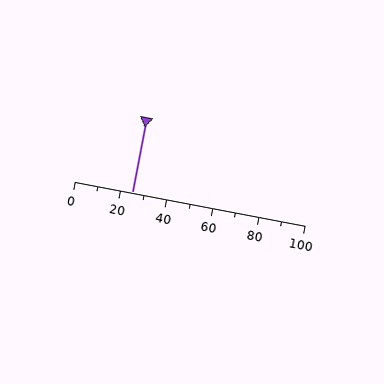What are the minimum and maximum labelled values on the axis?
The axis runs from 0 to 100.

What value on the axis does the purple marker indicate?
The marker indicates approximately 25.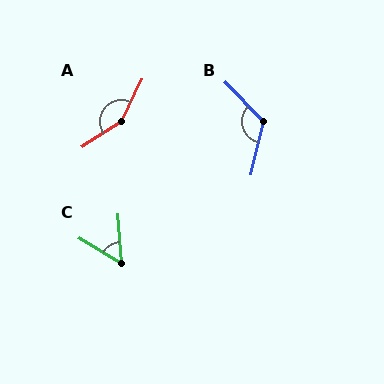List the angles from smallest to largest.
C (55°), B (123°), A (150°).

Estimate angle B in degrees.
Approximately 123 degrees.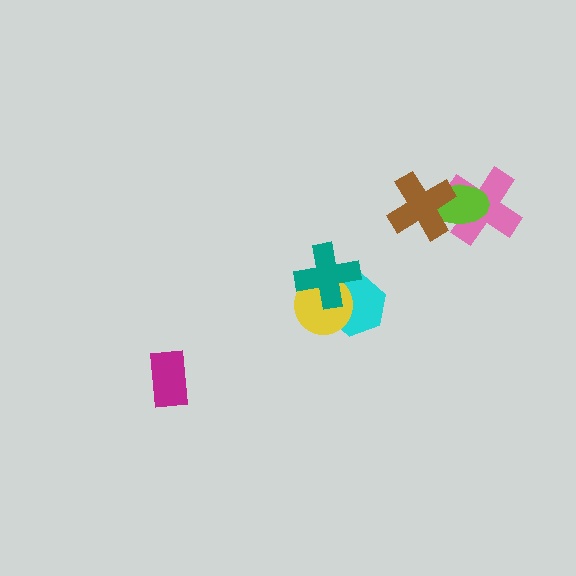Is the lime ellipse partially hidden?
Yes, it is partially covered by another shape.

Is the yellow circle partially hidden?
Yes, it is partially covered by another shape.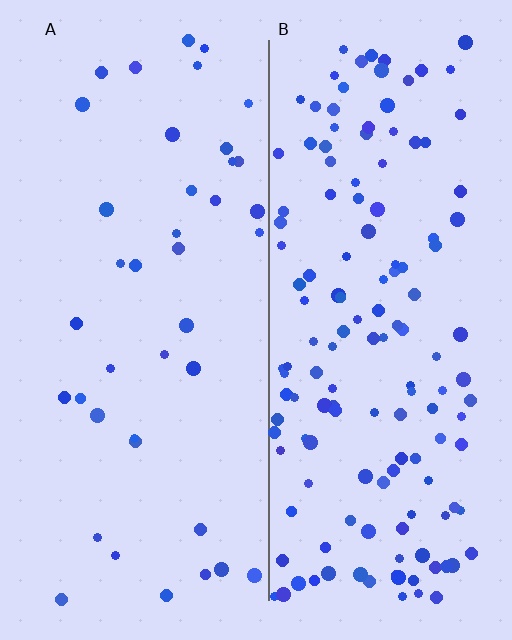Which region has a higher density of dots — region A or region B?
B (the right).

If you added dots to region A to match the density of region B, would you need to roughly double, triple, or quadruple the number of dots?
Approximately quadruple.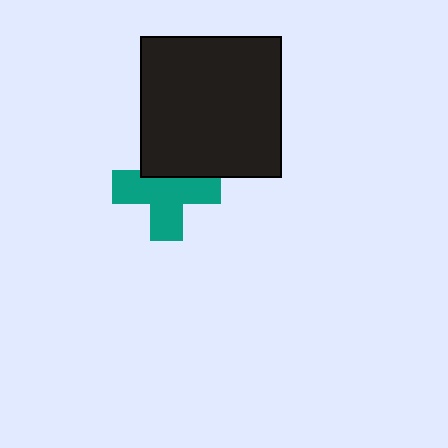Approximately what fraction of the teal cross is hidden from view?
Roughly 31% of the teal cross is hidden behind the black square.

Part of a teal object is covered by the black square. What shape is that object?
It is a cross.